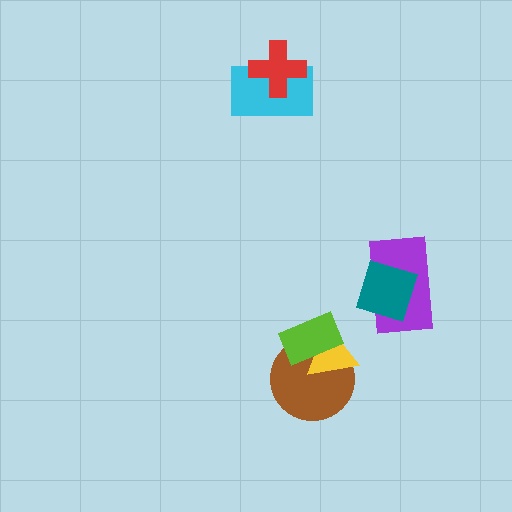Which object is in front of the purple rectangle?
The teal diamond is in front of the purple rectangle.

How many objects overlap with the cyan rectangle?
1 object overlaps with the cyan rectangle.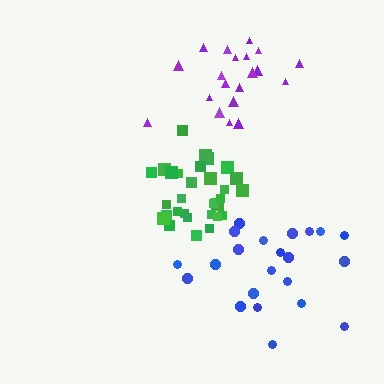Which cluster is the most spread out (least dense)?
Blue.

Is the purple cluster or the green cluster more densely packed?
Green.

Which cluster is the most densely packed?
Green.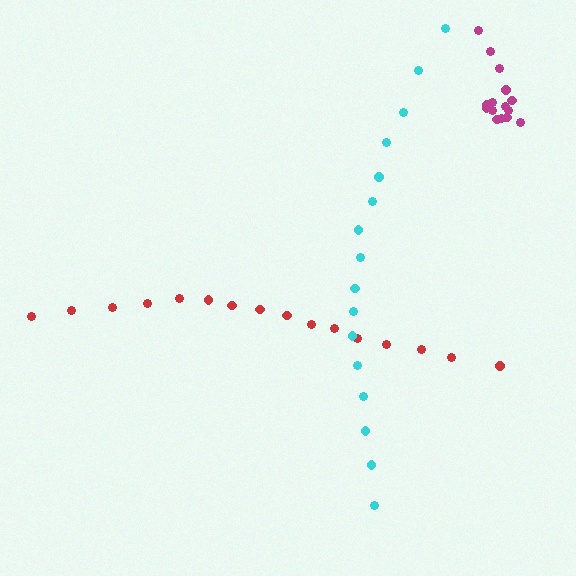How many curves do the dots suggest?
There are 3 distinct paths.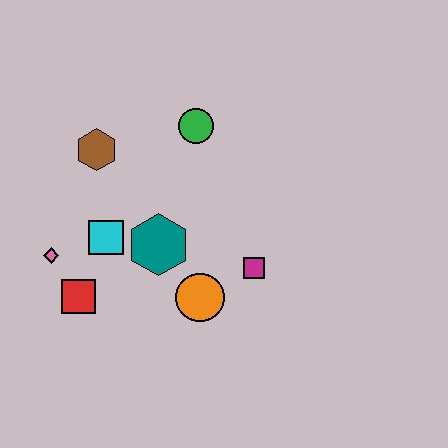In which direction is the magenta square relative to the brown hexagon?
The magenta square is to the right of the brown hexagon.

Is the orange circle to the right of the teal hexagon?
Yes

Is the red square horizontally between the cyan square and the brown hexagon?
No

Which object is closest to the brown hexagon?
The cyan square is closest to the brown hexagon.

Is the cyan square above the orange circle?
Yes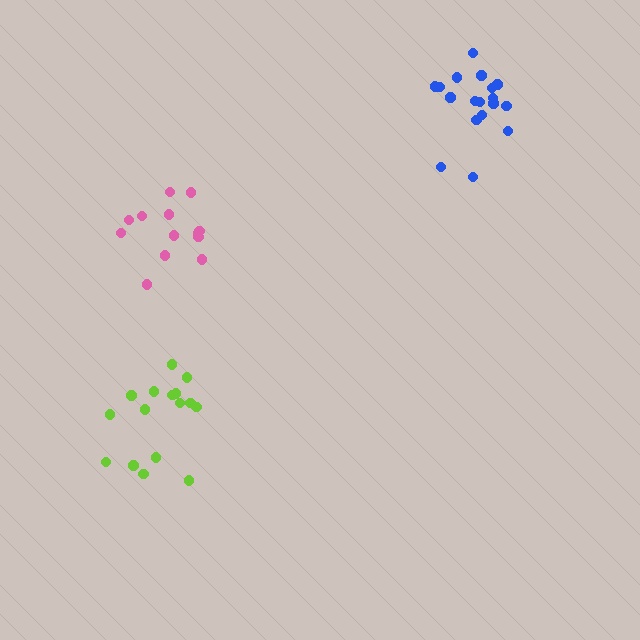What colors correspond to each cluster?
The clusters are colored: blue, lime, pink.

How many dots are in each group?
Group 1: 18 dots, Group 2: 16 dots, Group 3: 13 dots (47 total).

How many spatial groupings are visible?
There are 3 spatial groupings.